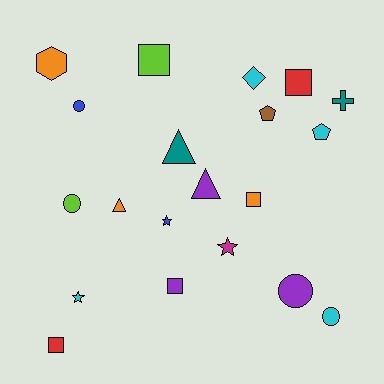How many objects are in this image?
There are 20 objects.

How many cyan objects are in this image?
There are 4 cyan objects.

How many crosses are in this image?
There is 1 cross.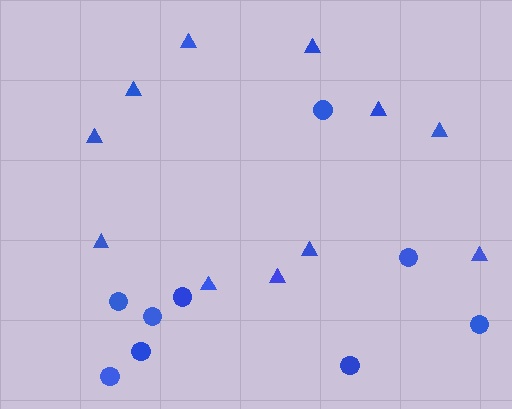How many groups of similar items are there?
There are 2 groups: one group of circles (9) and one group of triangles (11).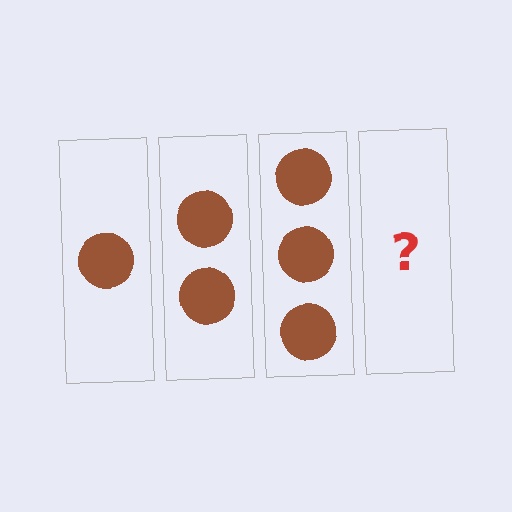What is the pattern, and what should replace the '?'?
The pattern is that each step adds one more circle. The '?' should be 4 circles.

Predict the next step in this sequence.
The next step is 4 circles.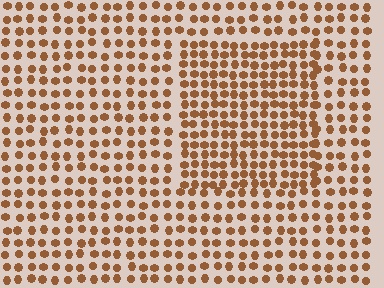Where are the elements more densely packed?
The elements are more densely packed inside the rectangle boundary.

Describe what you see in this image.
The image contains small brown elements arranged at two different densities. A rectangle-shaped region is visible where the elements are more densely packed than the surrounding area.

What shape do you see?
I see a rectangle.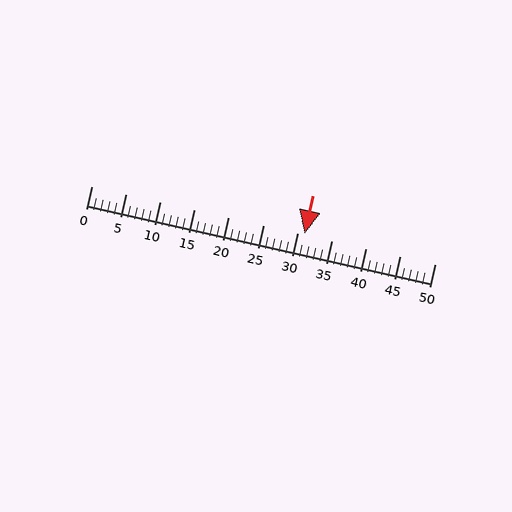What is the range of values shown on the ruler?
The ruler shows values from 0 to 50.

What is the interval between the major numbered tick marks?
The major tick marks are spaced 5 units apart.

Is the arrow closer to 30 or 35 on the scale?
The arrow is closer to 30.